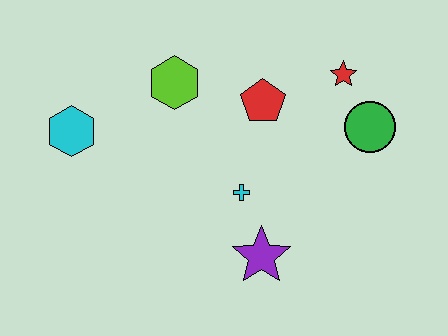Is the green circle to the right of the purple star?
Yes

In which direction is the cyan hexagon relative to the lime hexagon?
The cyan hexagon is to the left of the lime hexagon.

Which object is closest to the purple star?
The cyan cross is closest to the purple star.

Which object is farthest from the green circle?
The cyan hexagon is farthest from the green circle.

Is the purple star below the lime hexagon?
Yes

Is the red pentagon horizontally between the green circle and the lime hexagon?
Yes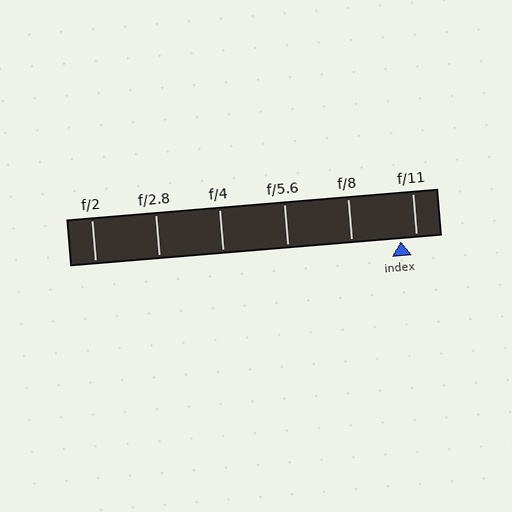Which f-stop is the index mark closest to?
The index mark is closest to f/11.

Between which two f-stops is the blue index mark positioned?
The index mark is between f/8 and f/11.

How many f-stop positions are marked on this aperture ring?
There are 6 f-stop positions marked.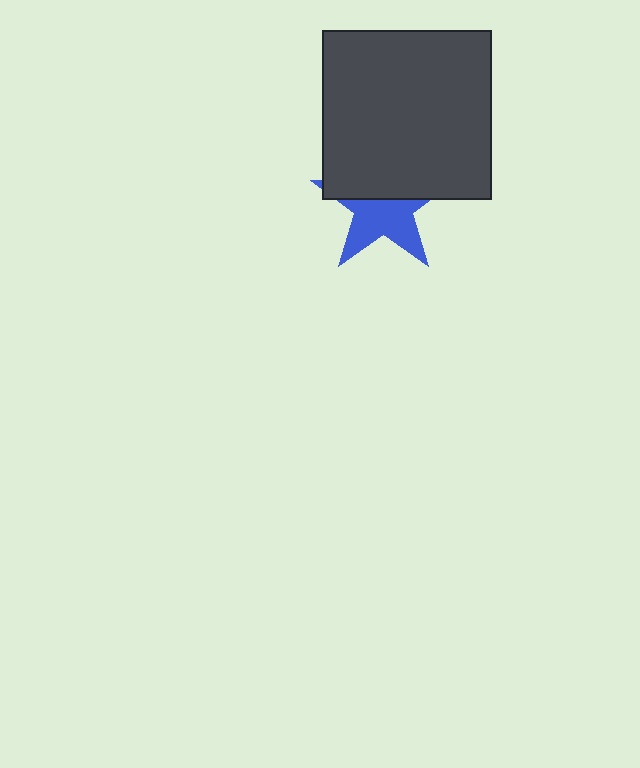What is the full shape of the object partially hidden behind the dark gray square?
The partially hidden object is a blue star.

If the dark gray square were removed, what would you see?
You would see the complete blue star.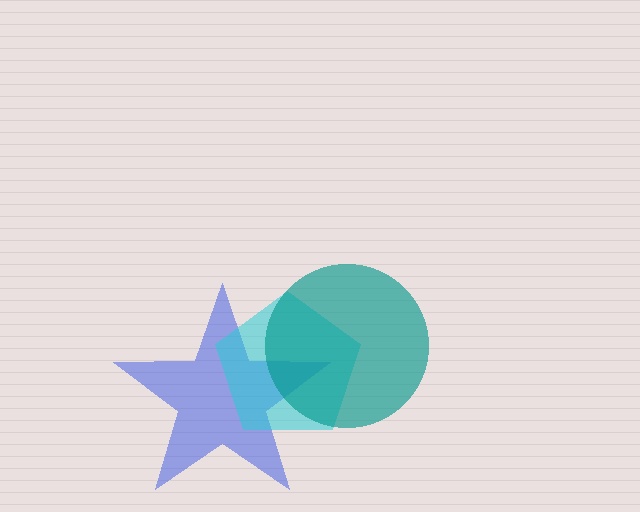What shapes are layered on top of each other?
The layered shapes are: a blue star, a cyan pentagon, a teal circle.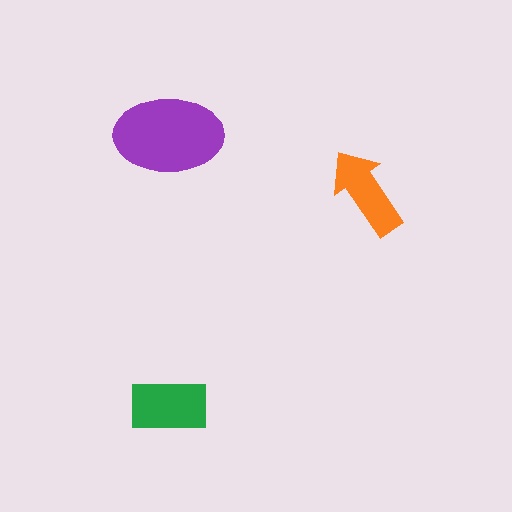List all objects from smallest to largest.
The orange arrow, the green rectangle, the purple ellipse.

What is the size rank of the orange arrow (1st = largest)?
3rd.